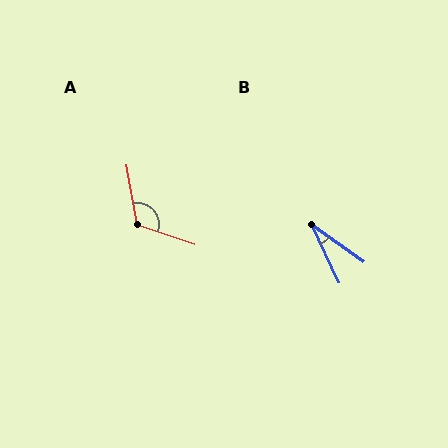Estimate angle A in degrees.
Approximately 119 degrees.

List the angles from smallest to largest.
B (29°), A (119°).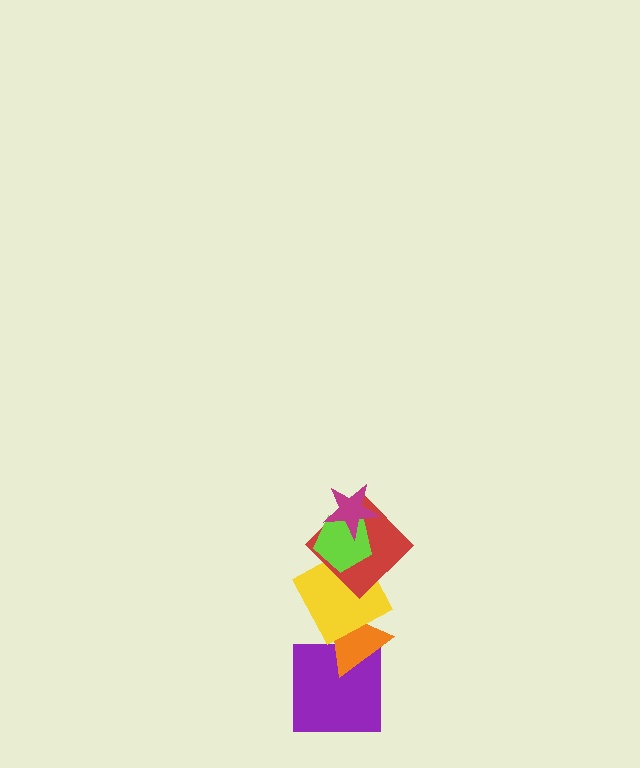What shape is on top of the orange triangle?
The yellow square is on top of the orange triangle.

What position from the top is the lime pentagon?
The lime pentagon is 2nd from the top.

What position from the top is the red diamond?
The red diamond is 3rd from the top.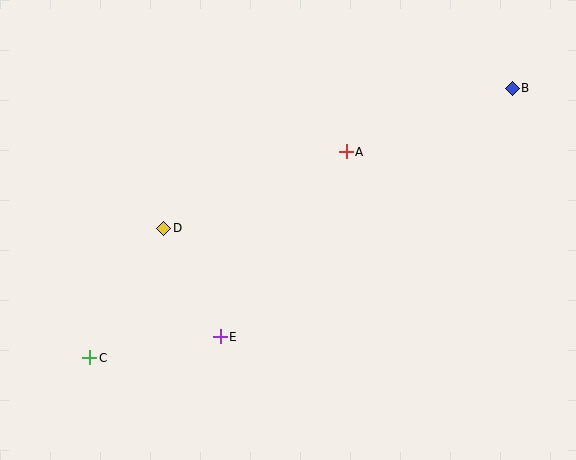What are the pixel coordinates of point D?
Point D is at (164, 228).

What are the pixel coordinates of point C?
Point C is at (90, 358).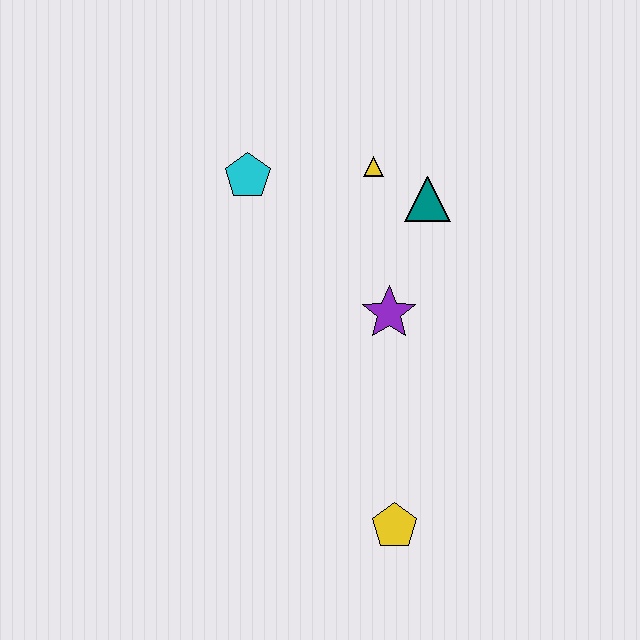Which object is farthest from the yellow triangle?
The yellow pentagon is farthest from the yellow triangle.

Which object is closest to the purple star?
The teal triangle is closest to the purple star.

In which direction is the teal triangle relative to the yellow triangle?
The teal triangle is to the right of the yellow triangle.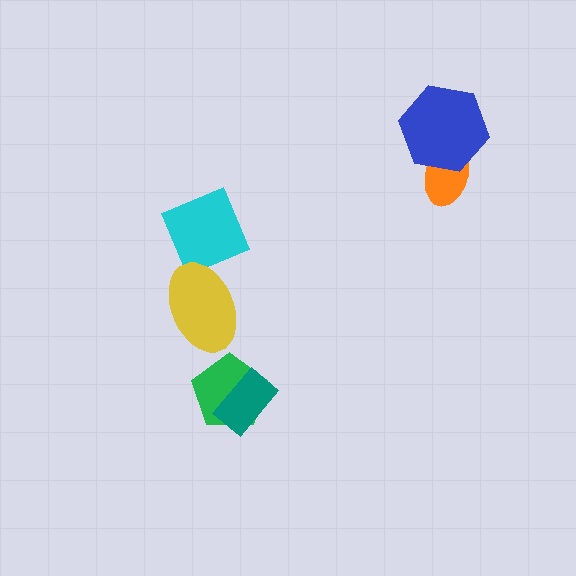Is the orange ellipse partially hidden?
Yes, it is partially covered by another shape.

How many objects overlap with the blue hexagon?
1 object overlaps with the blue hexagon.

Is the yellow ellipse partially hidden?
No, no other shape covers it.